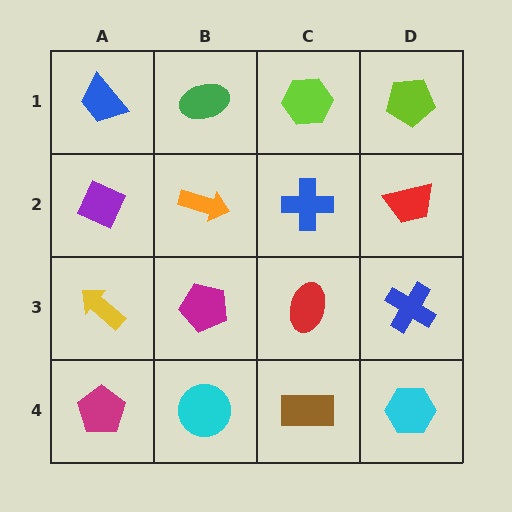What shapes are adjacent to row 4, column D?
A blue cross (row 3, column D), a brown rectangle (row 4, column C).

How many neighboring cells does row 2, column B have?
4.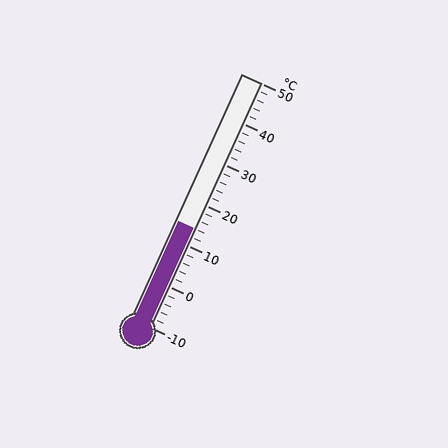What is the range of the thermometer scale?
The thermometer scale ranges from -10°C to 50°C.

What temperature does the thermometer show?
The thermometer shows approximately 14°C.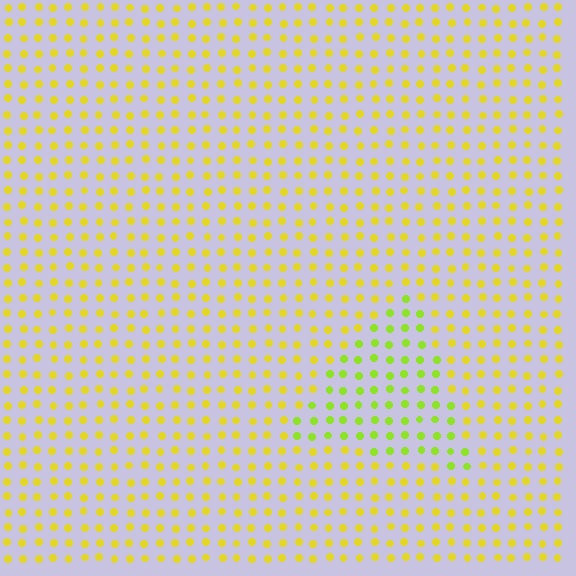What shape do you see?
I see a triangle.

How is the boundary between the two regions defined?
The boundary is defined purely by a slight shift in hue (about 31 degrees). Spacing, size, and orientation are identical on both sides.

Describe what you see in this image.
The image is filled with small yellow elements in a uniform arrangement. A triangle-shaped region is visible where the elements are tinted to a slightly different hue, forming a subtle color boundary.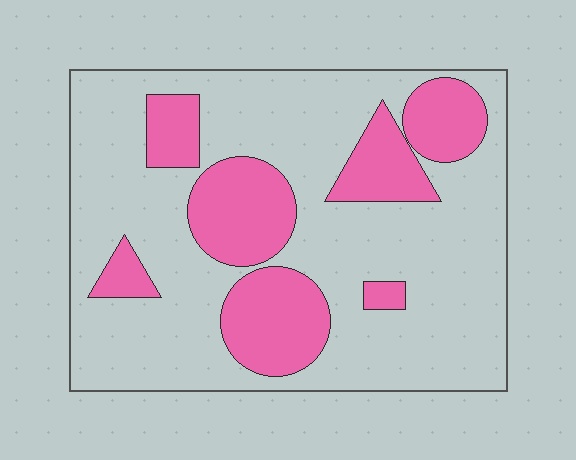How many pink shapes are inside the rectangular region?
7.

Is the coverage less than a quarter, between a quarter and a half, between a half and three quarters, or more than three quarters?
Between a quarter and a half.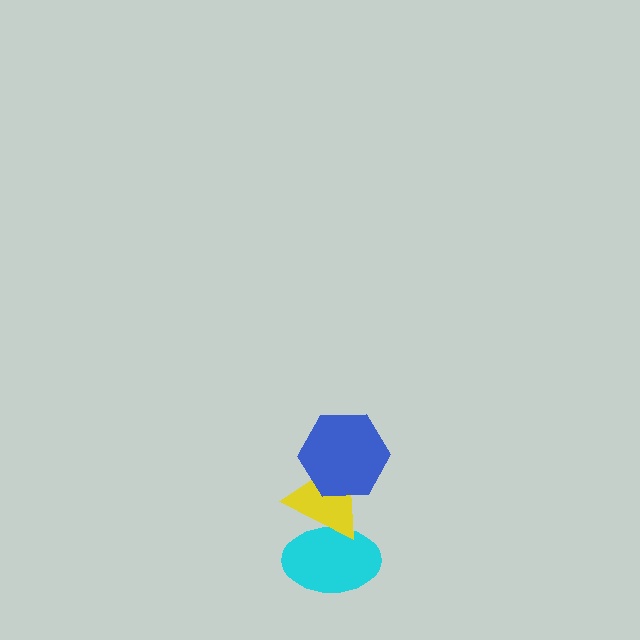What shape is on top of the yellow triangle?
The blue hexagon is on top of the yellow triangle.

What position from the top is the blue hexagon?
The blue hexagon is 1st from the top.